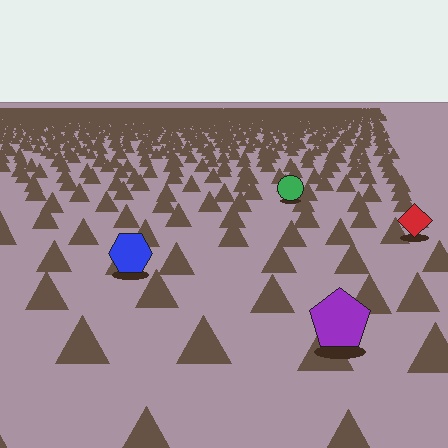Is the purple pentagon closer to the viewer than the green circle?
Yes. The purple pentagon is closer — you can tell from the texture gradient: the ground texture is coarser near it.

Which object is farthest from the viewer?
The green circle is farthest from the viewer. It appears smaller and the ground texture around it is denser.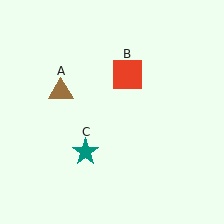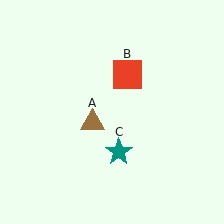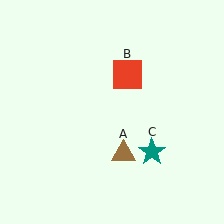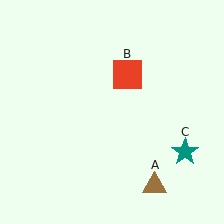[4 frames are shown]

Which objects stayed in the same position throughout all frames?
Red square (object B) remained stationary.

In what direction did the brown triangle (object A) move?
The brown triangle (object A) moved down and to the right.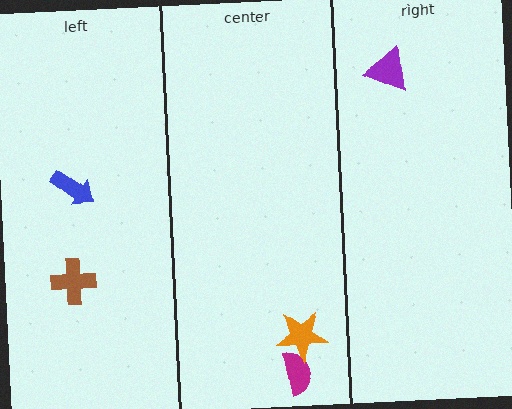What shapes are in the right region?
The purple triangle.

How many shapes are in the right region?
1.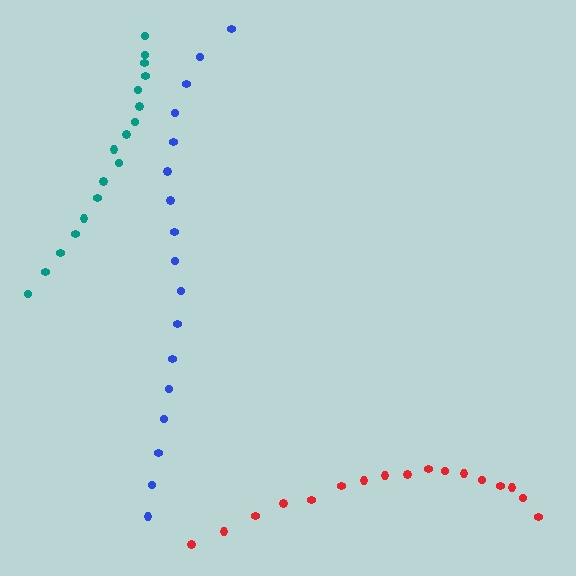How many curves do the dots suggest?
There are 3 distinct paths.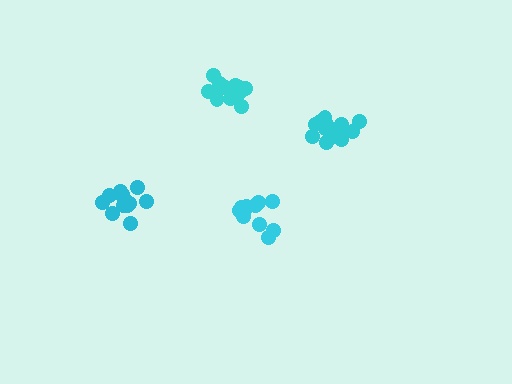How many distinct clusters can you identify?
There are 4 distinct clusters.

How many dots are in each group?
Group 1: 15 dots, Group 2: 12 dots, Group 3: 11 dots, Group 4: 14 dots (52 total).